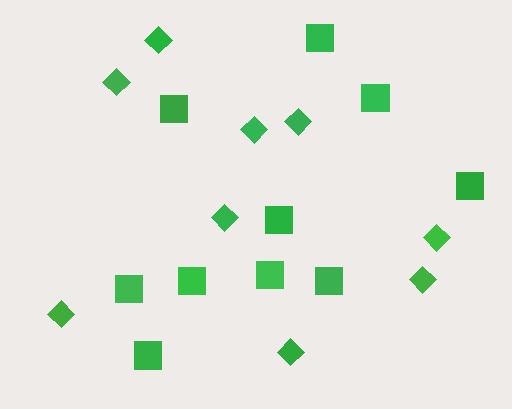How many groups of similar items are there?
There are 2 groups: one group of squares (10) and one group of diamonds (9).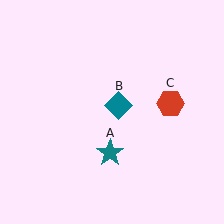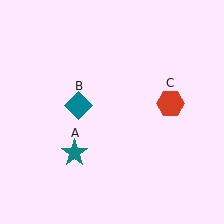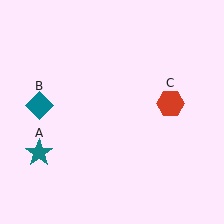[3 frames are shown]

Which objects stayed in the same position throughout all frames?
Red hexagon (object C) remained stationary.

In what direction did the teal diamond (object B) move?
The teal diamond (object B) moved left.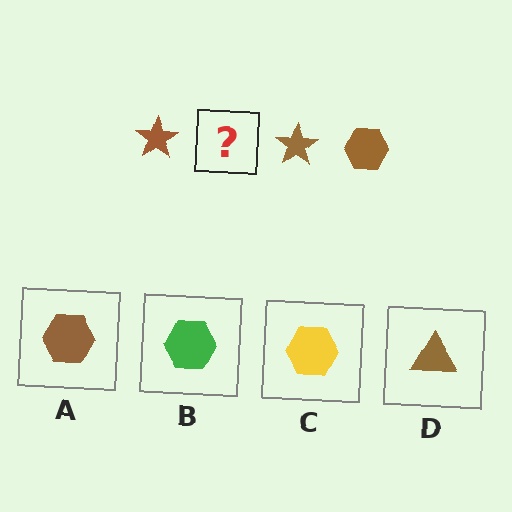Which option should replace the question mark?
Option A.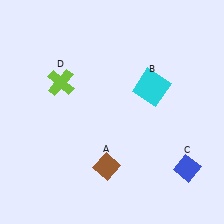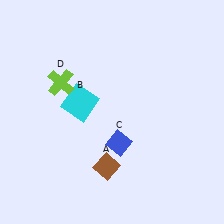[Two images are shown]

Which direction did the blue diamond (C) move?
The blue diamond (C) moved left.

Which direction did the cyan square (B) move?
The cyan square (B) moved left.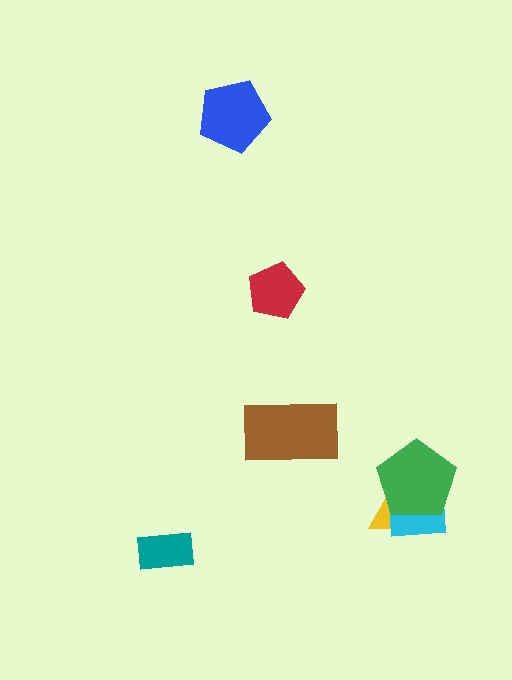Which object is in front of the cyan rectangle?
The green pentagon is in front of the cyan rectangle.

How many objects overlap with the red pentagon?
0 objects overlap with the red pentagon.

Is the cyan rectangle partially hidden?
Yes, it is partially covered by another shape.